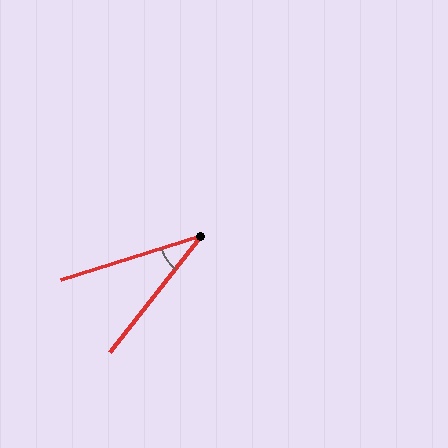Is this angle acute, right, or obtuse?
It is acute.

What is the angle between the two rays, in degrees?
Approximately 34 degrees.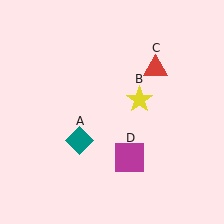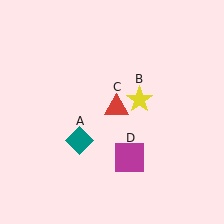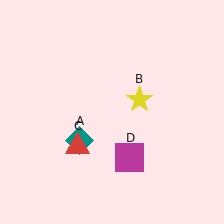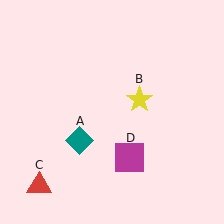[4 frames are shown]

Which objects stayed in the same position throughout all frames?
Teal diamond (object A) and yellow star (object B) and magenta square (object D) remained stationary.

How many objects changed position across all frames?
1 object changed position: red triangle (object C).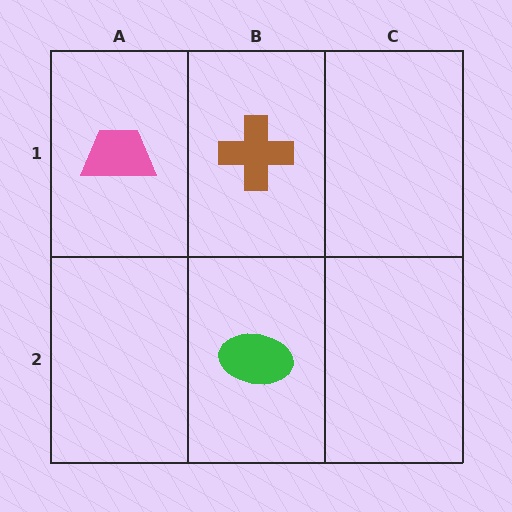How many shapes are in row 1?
2 shapes.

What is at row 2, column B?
A green ellipse.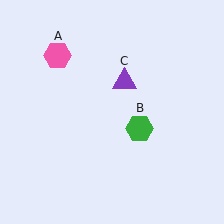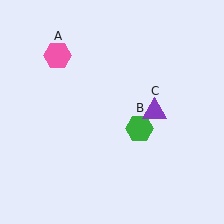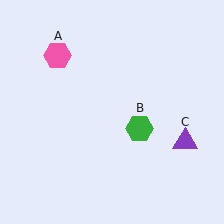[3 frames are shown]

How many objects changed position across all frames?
1 object changed position: purple triangle (object C).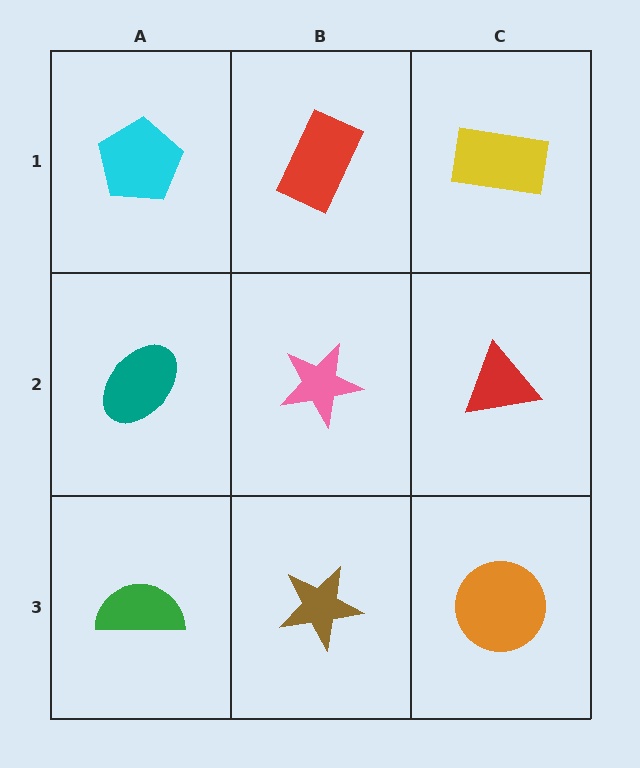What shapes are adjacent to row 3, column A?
A teal ellipse (row 2, column A), a brown star (row 3, column B).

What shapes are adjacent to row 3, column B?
A pink star (row 2, column B), a green semicircle (row 3, column A), an orange circle (row 3, column C).